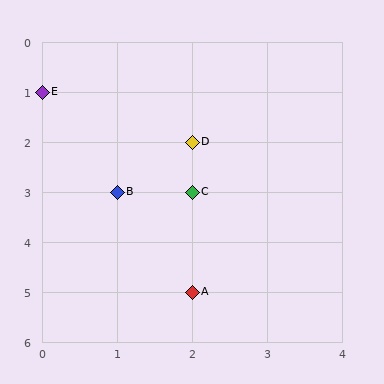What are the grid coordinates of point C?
Point C is at grid coordinates (2, 3).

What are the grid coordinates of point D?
Point D is at grid coordinates (2, 2).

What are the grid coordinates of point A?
Point A is at grid coordinates (2, 5).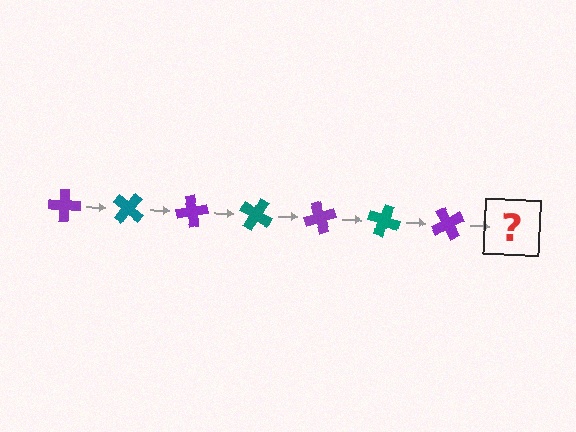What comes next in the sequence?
The next element should be a teal cross, rotated 280 degrees from the start.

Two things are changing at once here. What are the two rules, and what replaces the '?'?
The two rules are that it rotates 40 degrees each step and the color cycles through purple and teal. The '?' should be a teal cross, rotated 280 degrees from the start.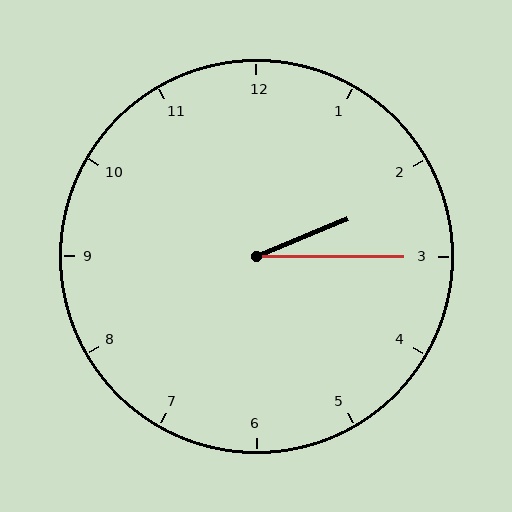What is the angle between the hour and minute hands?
Approximately 22 degrees.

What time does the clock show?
2:15.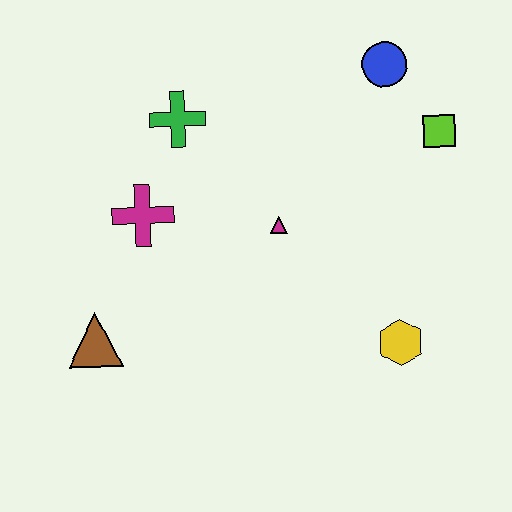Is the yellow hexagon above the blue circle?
No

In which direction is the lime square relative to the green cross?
The lime square is to the right of the green cross.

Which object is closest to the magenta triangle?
The magenta cross is closest to the magenta triangle.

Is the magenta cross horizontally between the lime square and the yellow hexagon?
No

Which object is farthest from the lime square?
The brown triangle is farthest from the lime square.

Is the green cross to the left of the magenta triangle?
Yes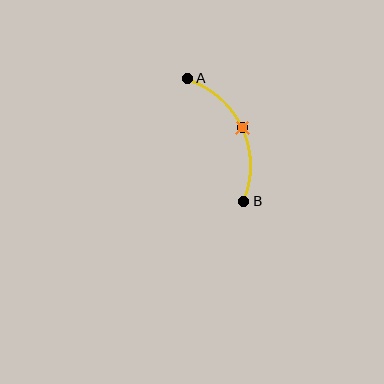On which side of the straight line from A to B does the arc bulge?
The arc bulges to the right of the straight line connecting A and B.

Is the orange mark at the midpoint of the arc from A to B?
Yes. The orange mark lies on the arc at equal arc-length from both A and B — it is the arc midpoint.